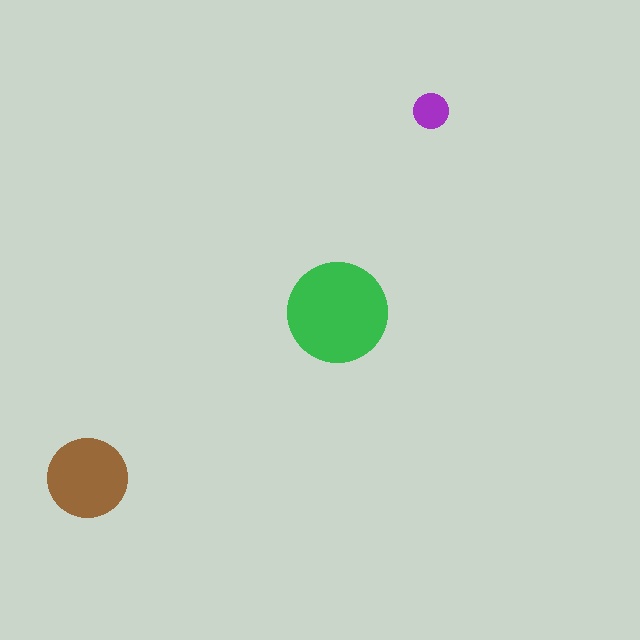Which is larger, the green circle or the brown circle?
The green one.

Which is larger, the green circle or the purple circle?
The green one.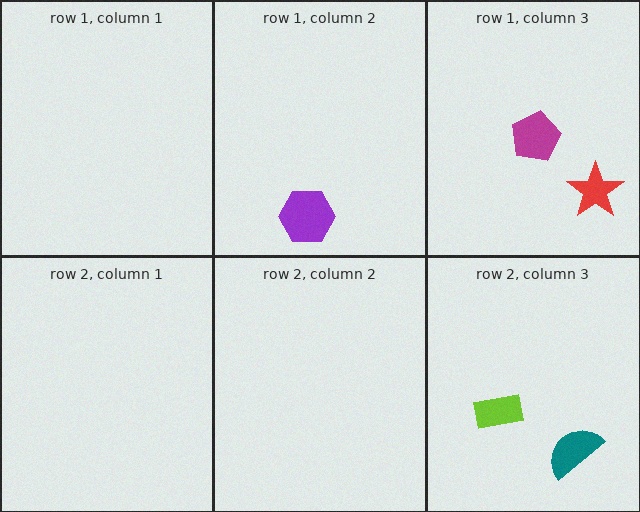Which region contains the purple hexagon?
The row 1, column 2 region.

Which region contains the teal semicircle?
The row 2, column 3 region.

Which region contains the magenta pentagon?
The row 1, column 3 region.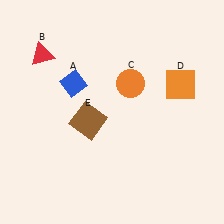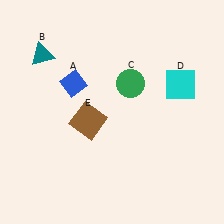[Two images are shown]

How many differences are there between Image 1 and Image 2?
There are 3 differences between the two images.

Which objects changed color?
B changed from red to teal. C changed from orange to green. D changed from orange to cyan.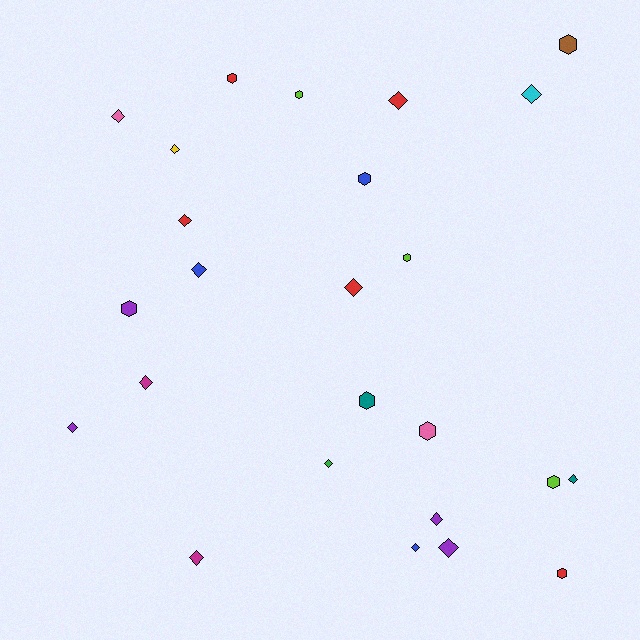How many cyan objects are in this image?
There is 1 cyan object.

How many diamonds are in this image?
There are 15 diamonds.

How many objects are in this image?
There are 25 objects.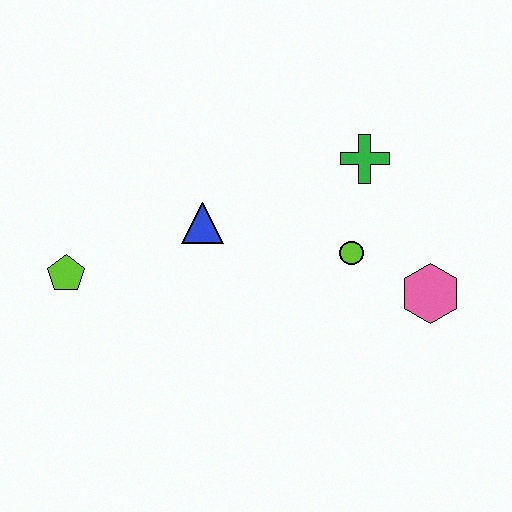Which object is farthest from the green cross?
The lime pentagon is farthest from the green cross.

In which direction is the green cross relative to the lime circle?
The green cross is above the lime circle.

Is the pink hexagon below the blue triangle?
Yes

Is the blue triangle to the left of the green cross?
Yes